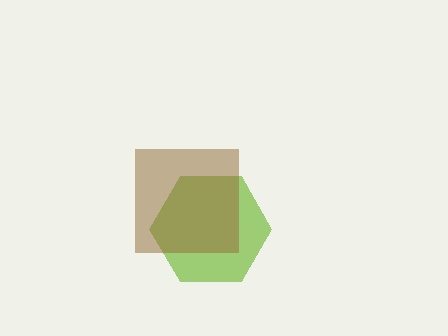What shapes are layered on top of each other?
The layered shapes are: a lime hexagon, a brown square.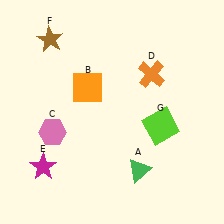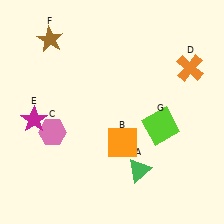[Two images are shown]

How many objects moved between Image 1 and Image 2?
3 objects moved between the two images.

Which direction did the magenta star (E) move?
The magenta star (E) moved up.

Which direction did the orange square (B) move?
The orange square (B) moved down.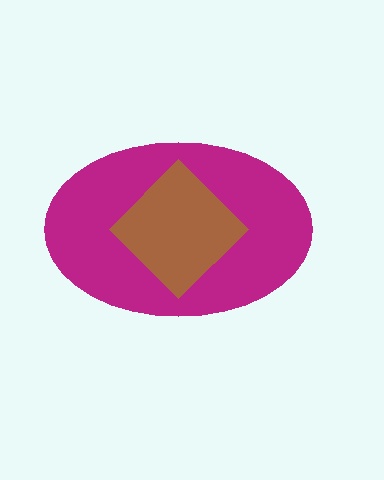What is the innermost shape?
The brown diamond.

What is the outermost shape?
The magenta ellipse.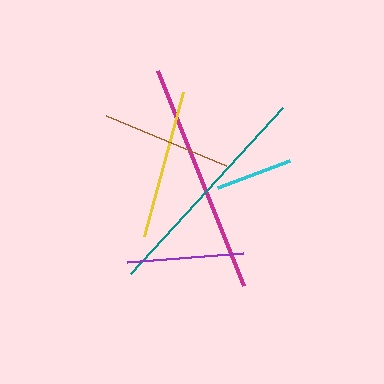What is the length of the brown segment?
The brown segment is approximately 130 pixels long.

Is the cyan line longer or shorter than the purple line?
The purple line is longer than the cyan line.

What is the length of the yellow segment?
The yellow segment is approximately 149 pixels long.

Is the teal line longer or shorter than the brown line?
The teal line is longer than the brown line.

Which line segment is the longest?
The magenta line is the longest at approximately 232 pixels.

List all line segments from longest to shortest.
From longest to shortest: magenta, teal, yellow, brown, purple, cyan.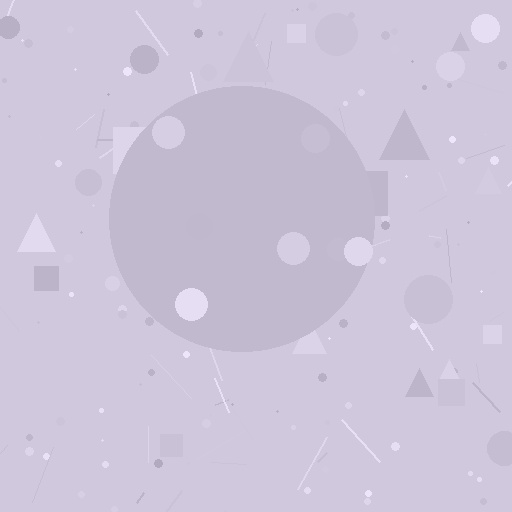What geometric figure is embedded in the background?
A circle is embedded in the background.